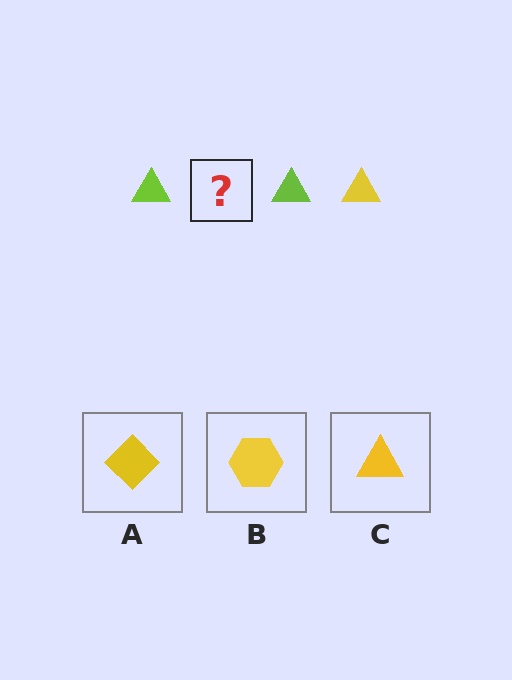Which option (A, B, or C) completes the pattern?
C.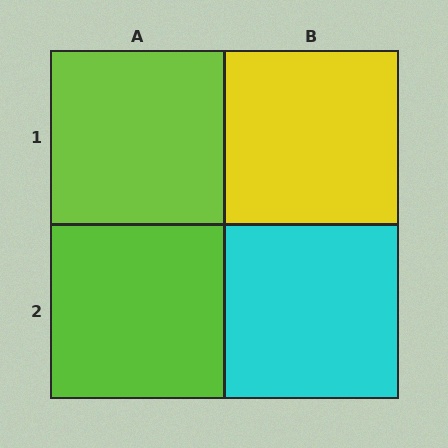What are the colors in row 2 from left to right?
Lime, cyan.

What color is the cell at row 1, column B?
Yellow.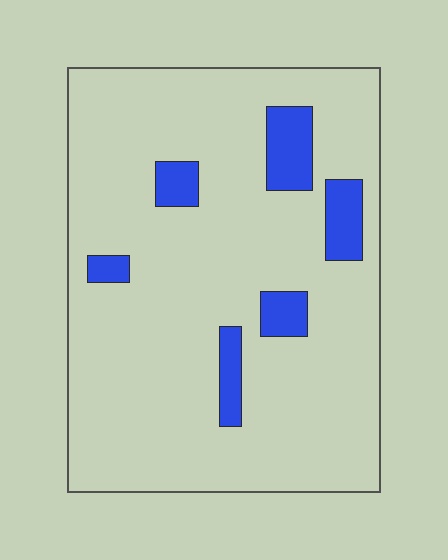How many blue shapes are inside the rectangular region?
6.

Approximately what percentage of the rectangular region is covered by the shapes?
Approximately 10%.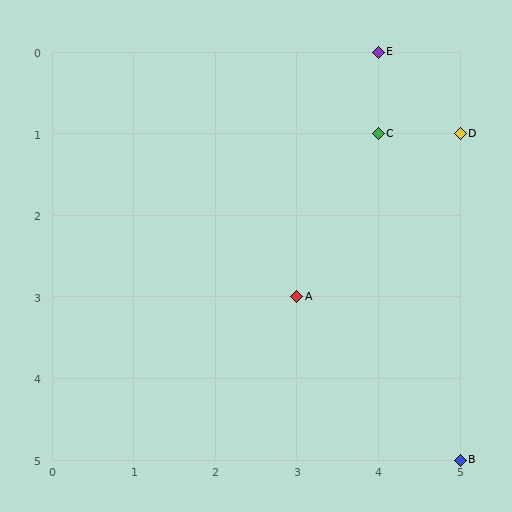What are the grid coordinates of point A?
Point A is at grid coordinates (3, 3).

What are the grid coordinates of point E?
Point E is at grid coordinates (4, 0).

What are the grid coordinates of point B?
Point B is at grid coordinates (5, 5).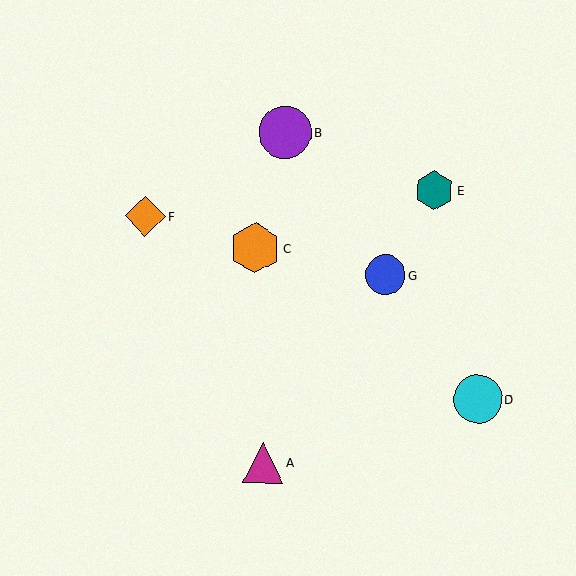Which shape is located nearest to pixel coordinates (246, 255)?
The orange hexagon (labeled C) at (255, 248) is nearest to that location.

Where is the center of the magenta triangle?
The center of the magenta triangle is at (263, 463).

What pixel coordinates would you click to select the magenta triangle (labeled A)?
Click at (263, 463) to select the magenta triangle A.